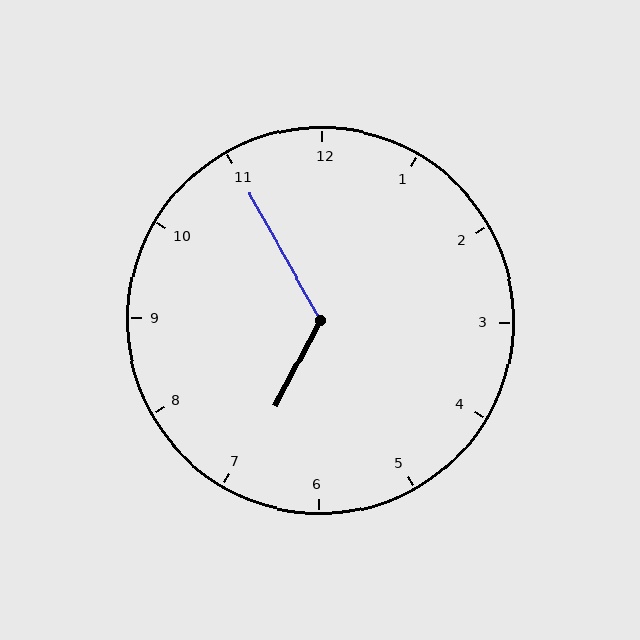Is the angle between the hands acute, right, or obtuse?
It is obtuse.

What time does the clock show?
6:55.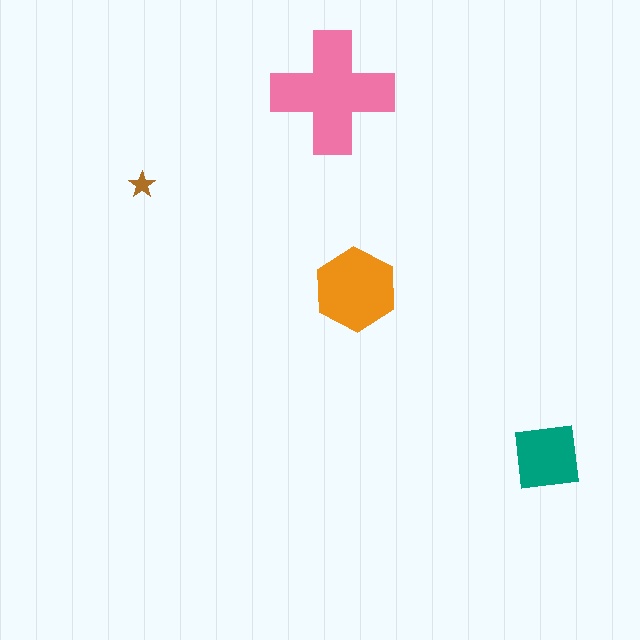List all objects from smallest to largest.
The brown star, the teal square, the orange hexagon, the pink cross.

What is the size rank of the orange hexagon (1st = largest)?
2nd.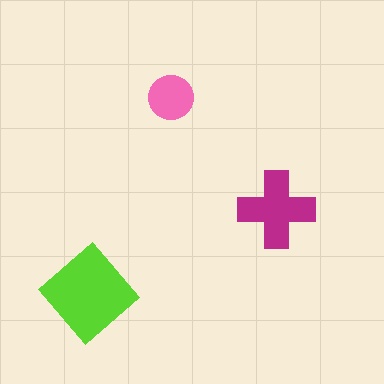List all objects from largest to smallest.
The lime diamond, the magenta cross, the pink circle.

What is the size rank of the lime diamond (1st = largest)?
1st.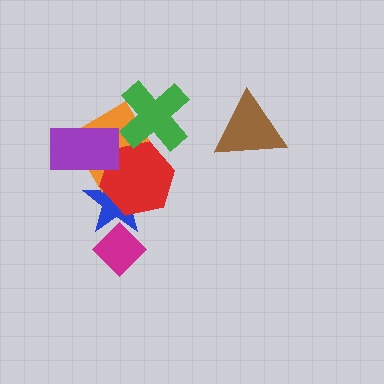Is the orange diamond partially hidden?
Yes, it is partially covered by another shape.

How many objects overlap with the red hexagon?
4 objects overlap with the red hexagon.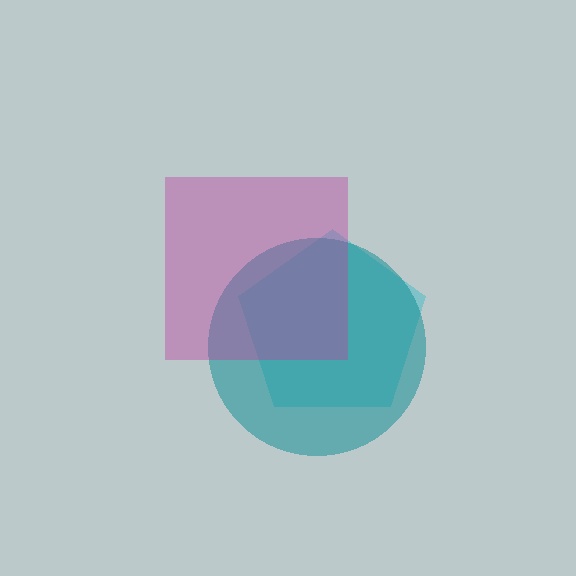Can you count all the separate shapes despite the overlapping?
Yes, there are 3 separate shapes.